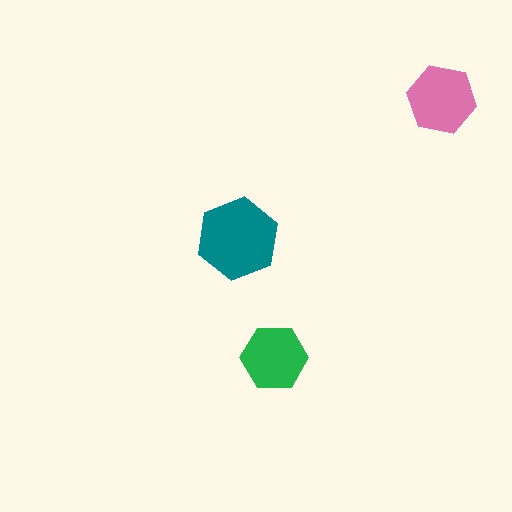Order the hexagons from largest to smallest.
the teal one, the pink one, the green one.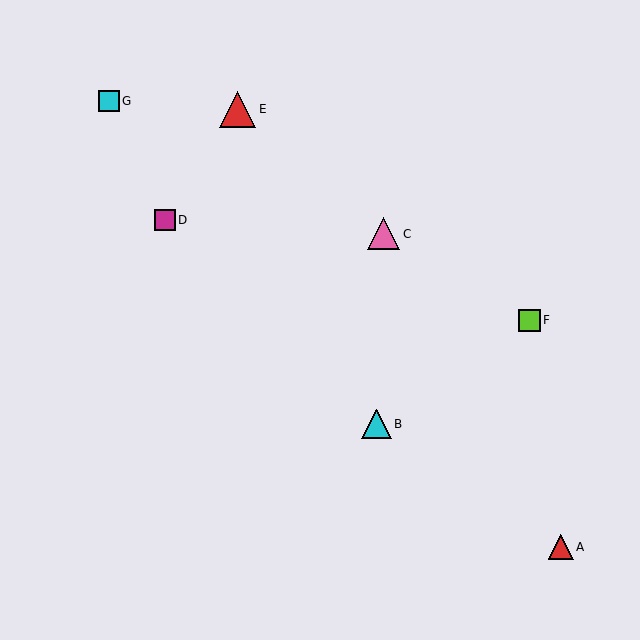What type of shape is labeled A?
Shape A is a red triangle.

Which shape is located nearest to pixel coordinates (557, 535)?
The red triangle (labeled A) at (561, 547) is nearest to that location.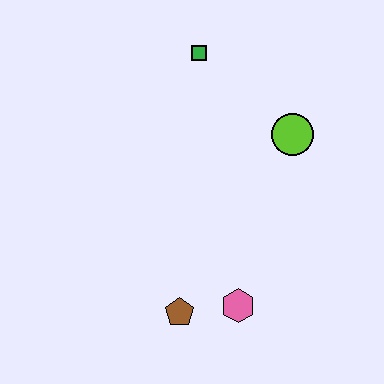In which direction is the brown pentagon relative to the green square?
The brown pentagon is below the green square.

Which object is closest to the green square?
The lime circle is closest to the green square.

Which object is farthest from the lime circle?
The brown pentagon is farthest from the lime circle.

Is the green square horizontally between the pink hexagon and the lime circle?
No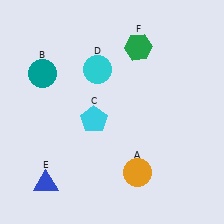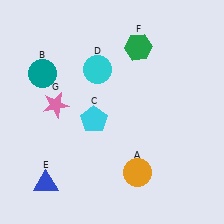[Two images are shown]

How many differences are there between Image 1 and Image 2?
There is 1 difference between the two images.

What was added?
A pink star (G) was added in Image 2.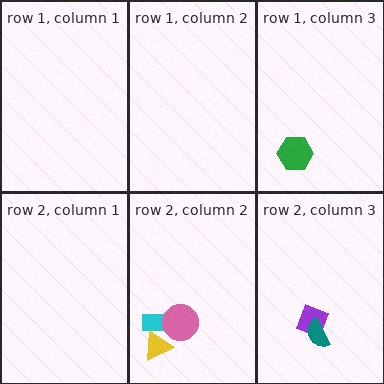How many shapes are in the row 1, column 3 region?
1.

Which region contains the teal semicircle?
The row 2, column 3 region.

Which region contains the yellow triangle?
The row 2, column 2 region.